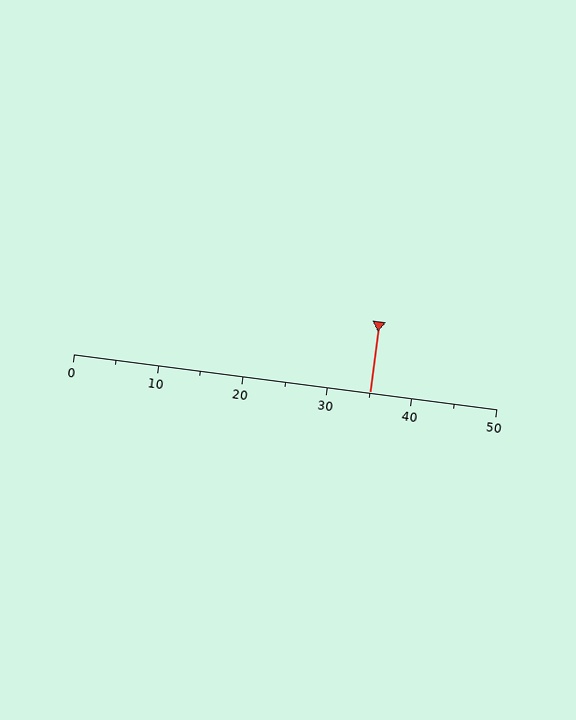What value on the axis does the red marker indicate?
The marker indicates approximately 35.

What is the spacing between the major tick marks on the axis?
The major ticks are spaced 10 apart.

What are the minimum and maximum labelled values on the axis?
The axis runs from 0 to 50.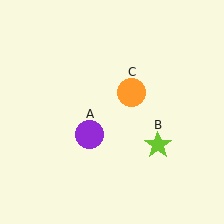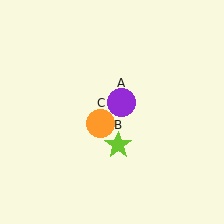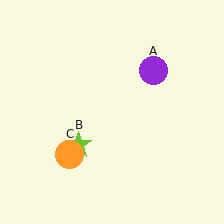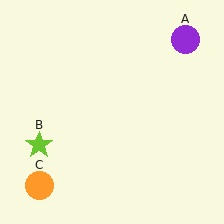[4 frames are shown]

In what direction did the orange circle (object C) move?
The orange circle (object C) moved down and to the left.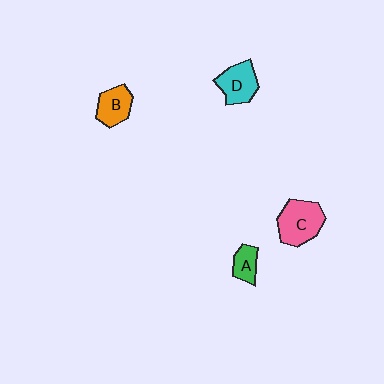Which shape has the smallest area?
Shape A (green).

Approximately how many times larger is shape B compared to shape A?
Approximately 1.5 times.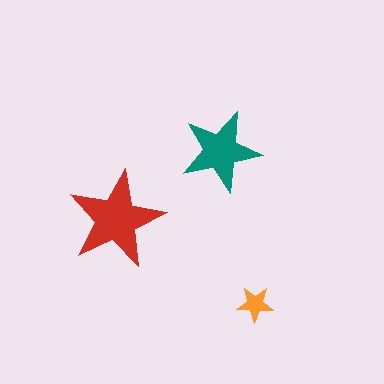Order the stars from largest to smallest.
the red one, the teal one, the orange one.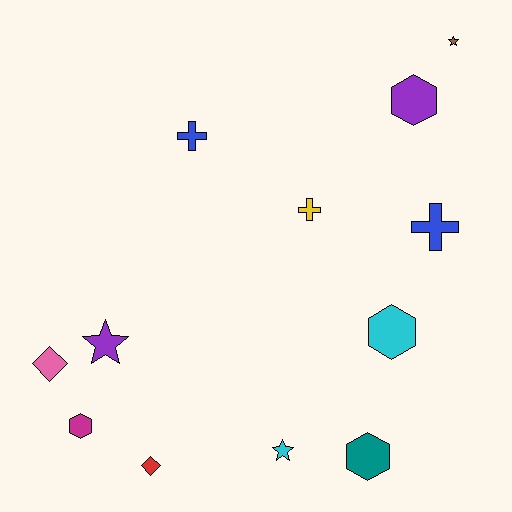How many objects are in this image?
There are 12 objects.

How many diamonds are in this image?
There are 2 diamonds.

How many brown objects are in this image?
There is 1 brown object.